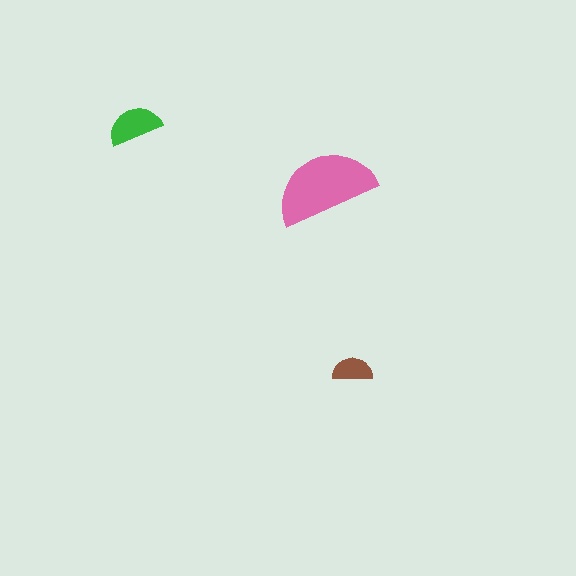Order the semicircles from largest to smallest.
the pink one, the green one, the brown one.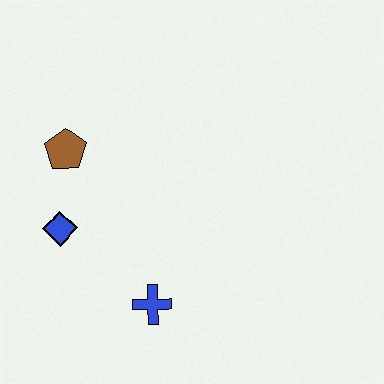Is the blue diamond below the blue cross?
No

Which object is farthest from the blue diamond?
The blue cross is farthest from the blue diamond.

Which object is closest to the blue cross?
The blue diamond is closest to the blue cross.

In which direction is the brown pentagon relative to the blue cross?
The brown pentagon is above the blue cross.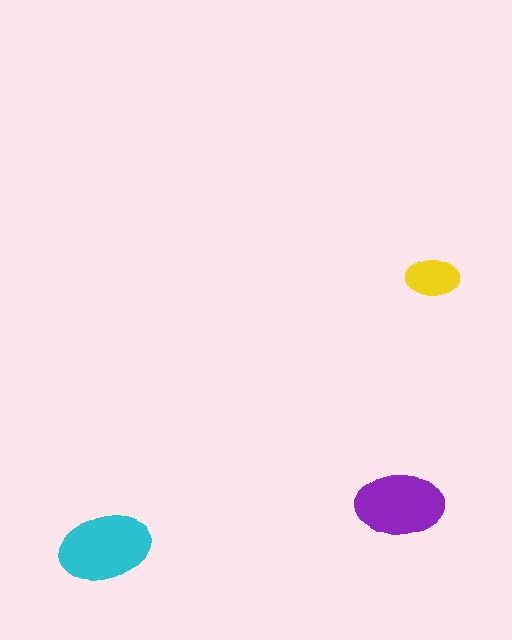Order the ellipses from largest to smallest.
the cyan one, the purple one, the yellow one.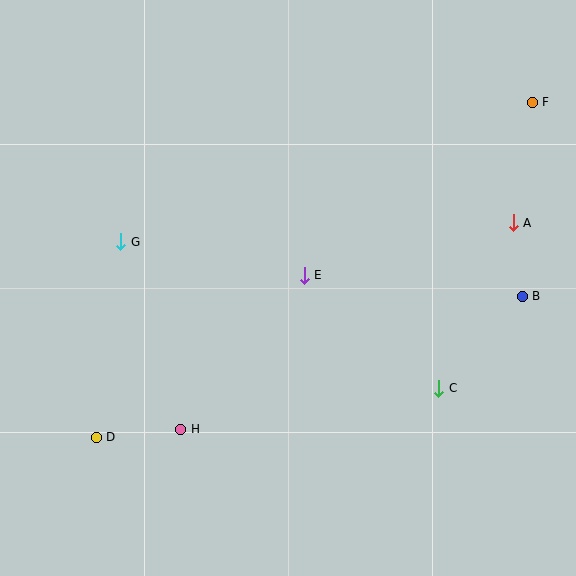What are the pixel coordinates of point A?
Point A is at (513, 223).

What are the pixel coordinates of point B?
Point B is at (522, 296).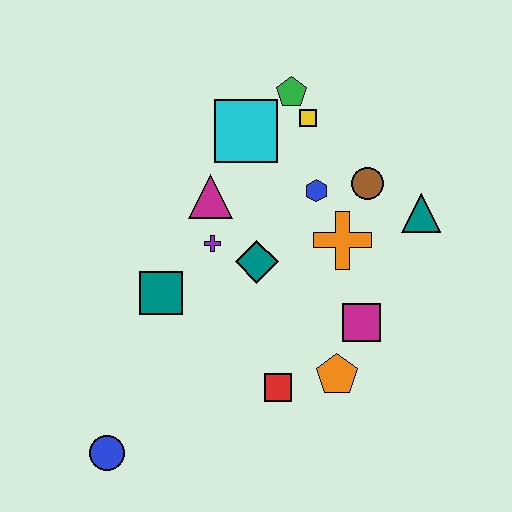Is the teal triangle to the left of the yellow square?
No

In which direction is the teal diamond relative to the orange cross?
The teal diamond is to the left of the orange cross.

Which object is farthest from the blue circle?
The green pentagon is farthest from the blue circle.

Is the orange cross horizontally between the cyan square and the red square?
No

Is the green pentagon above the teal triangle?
Yes